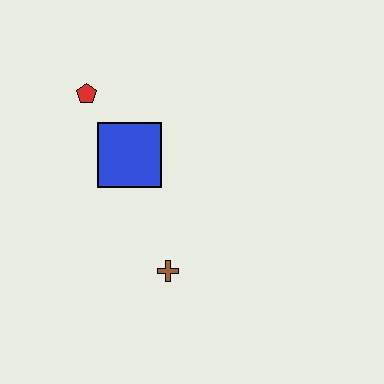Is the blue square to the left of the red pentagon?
No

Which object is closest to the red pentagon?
The blue square is closest to the red pentagon.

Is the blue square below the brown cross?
No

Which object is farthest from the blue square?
The brown cross is farthest from the blue square.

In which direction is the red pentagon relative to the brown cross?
The red pentagon is above the brown cross.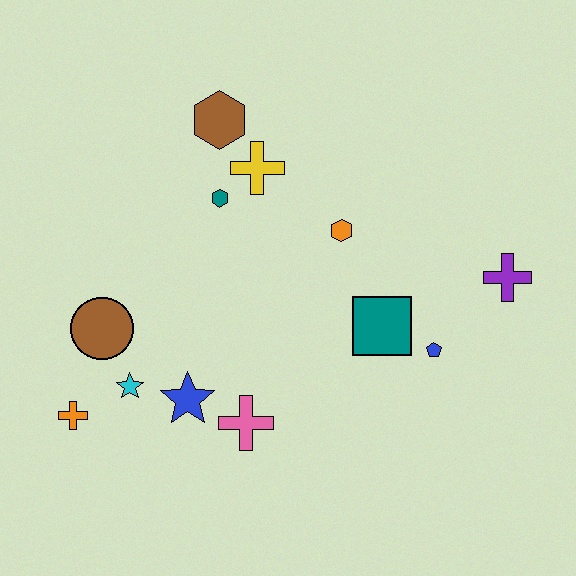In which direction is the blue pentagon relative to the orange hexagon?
The blue pentagon is below the orange hexagon.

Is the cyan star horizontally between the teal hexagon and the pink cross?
No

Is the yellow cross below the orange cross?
No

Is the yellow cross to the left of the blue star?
No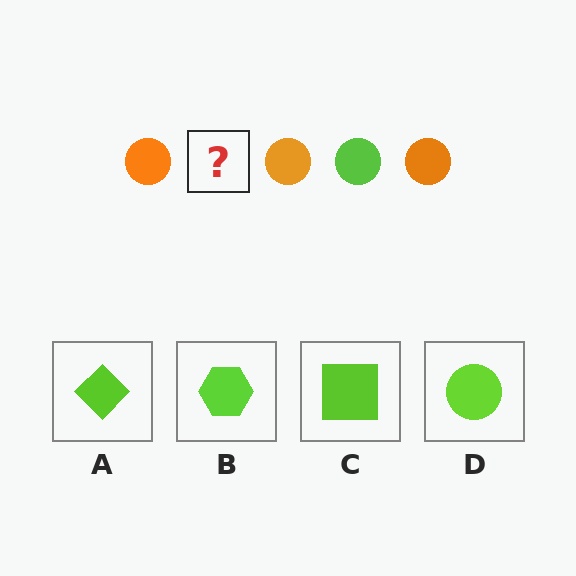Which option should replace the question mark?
Option D.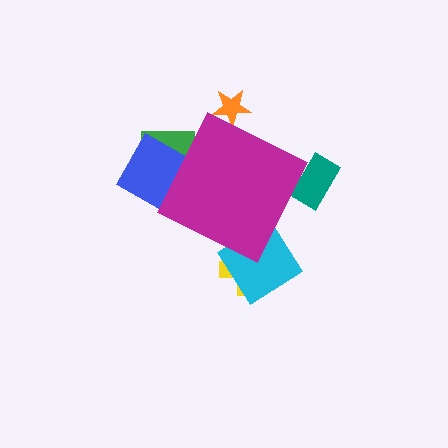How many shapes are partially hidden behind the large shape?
6 shapes are partially hidden.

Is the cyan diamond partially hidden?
Yes, the cyan diamond is partially hidden behind the magenta diamond.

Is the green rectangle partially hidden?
Yes, the green rectangle is partially hidden behind the magenta diamond.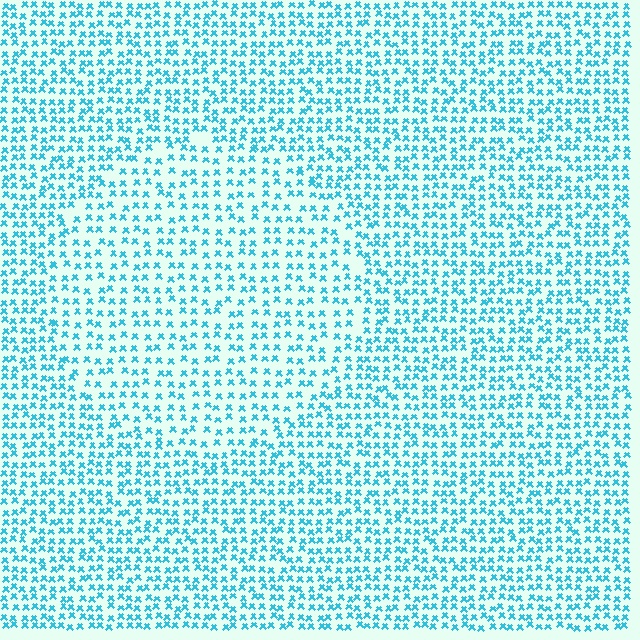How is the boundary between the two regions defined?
The boundary is defined by a change in element density (approximately 1.5x ratio). All elements are the same color, size, and shape.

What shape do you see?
I see a circle.